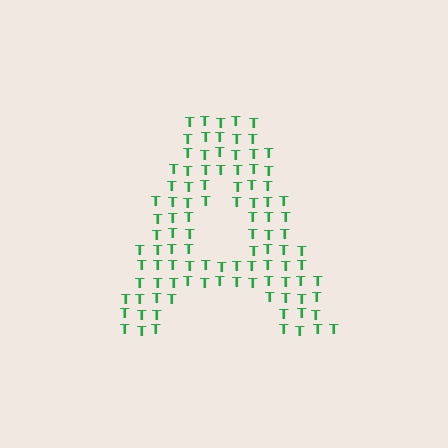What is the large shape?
The large shape is the letter A.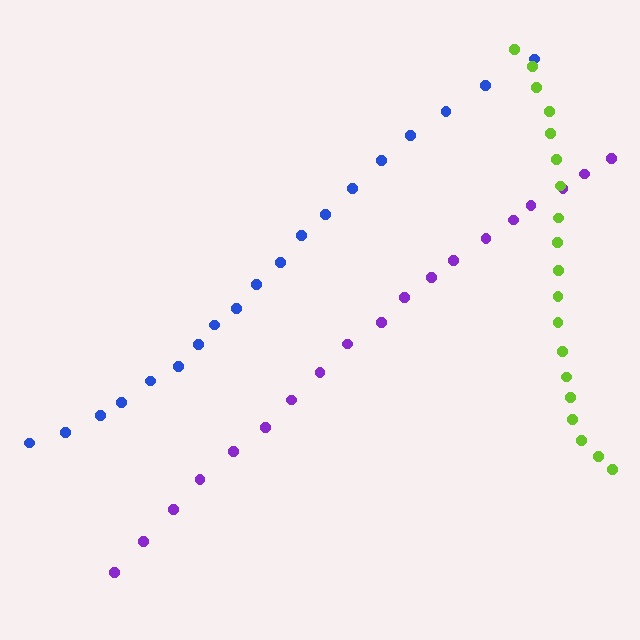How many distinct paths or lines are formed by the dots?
There are 3 distinct paths.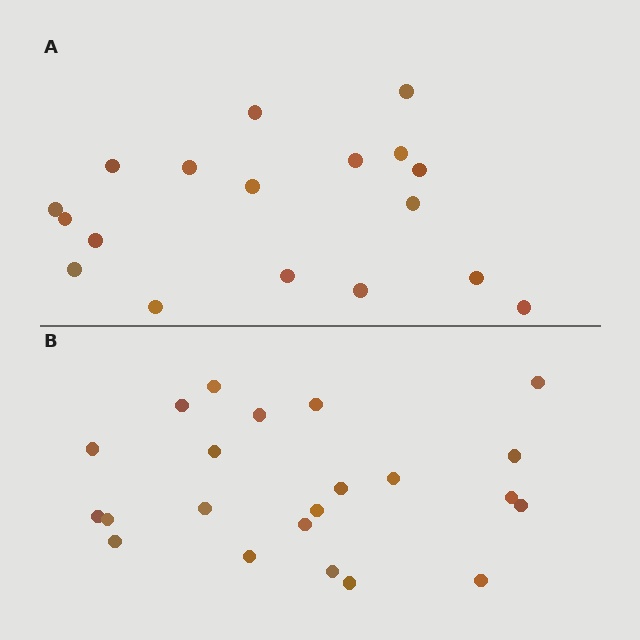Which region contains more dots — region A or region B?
Region B (the bottom region) has more dots.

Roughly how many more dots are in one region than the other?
Region B has about 4 more dots than region A.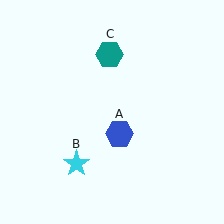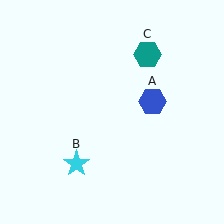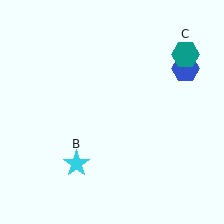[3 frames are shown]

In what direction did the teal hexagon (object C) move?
The teal hexagon (object C) moved right.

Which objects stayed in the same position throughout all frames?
Cyan star (object B) remained stationary.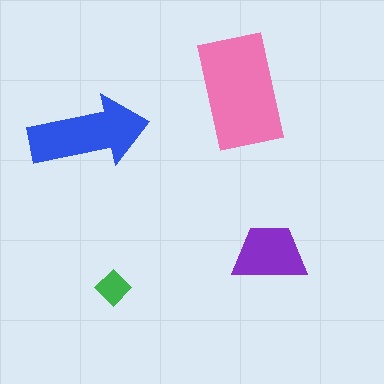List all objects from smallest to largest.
The green diamond, the purple trapezoid, the blue arrow, the pink rectangle.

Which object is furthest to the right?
The purple trapezoid is rightmost.